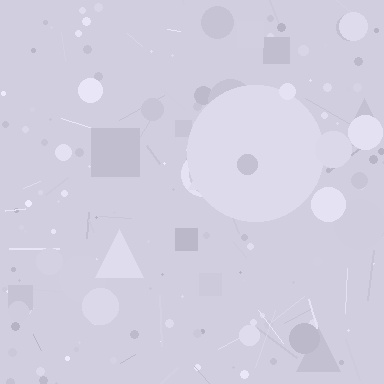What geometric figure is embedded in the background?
A circle is embedded in the background.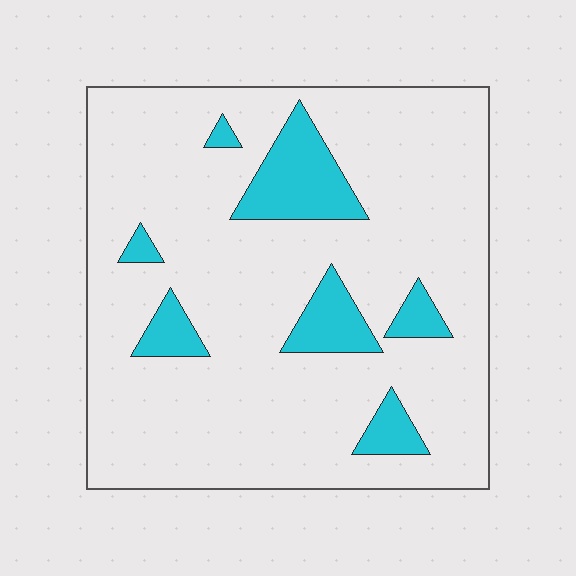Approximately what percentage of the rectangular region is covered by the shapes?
Approximately 15%.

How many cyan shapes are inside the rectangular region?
7.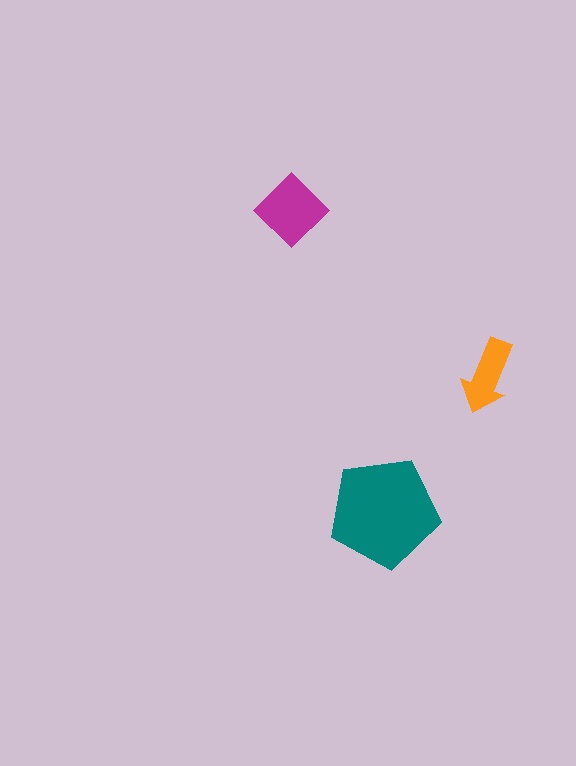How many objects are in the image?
There are 3 objects in the image.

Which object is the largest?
The teal pentagon.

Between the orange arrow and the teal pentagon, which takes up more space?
The teal pentagon.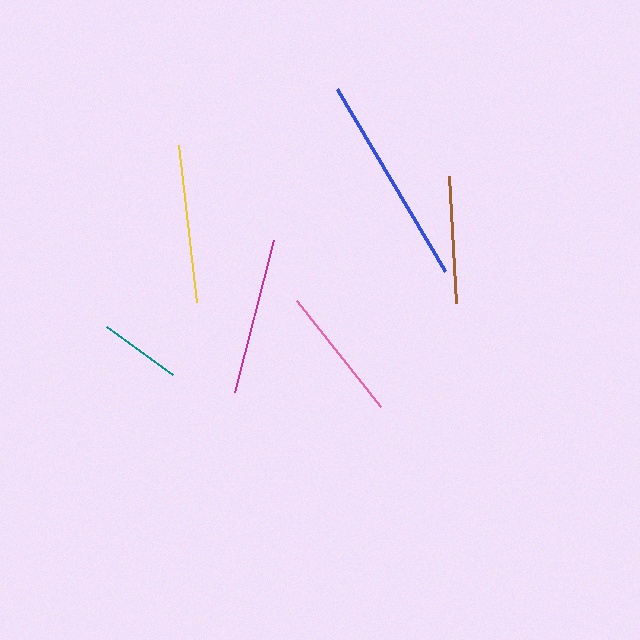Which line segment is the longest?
The blue line is the longest at approximately 211 pixels.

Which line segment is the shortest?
The teal line is the shortest at approximately 82 pixels.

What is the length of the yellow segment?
The yellow segment is approximately 158 pixels long.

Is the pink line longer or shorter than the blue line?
The blue line is longer than the pink line.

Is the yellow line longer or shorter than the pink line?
The yellow line is longer than the pink line.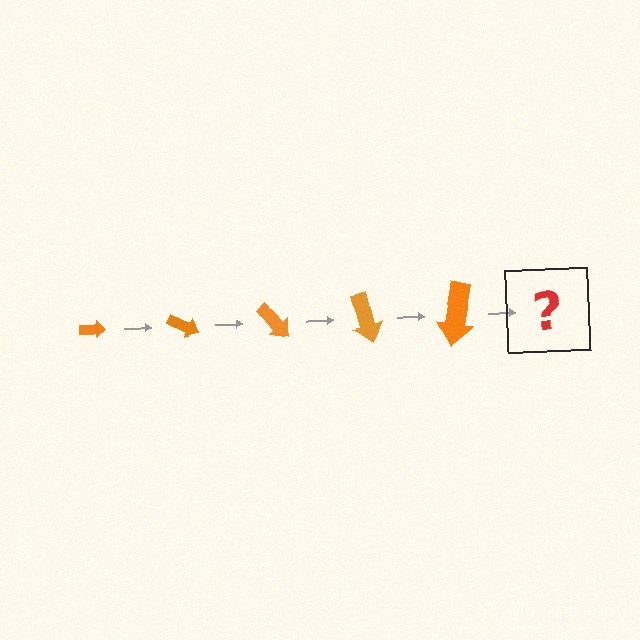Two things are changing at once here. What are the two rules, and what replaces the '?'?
The two rules are that the arrow grows larger each step and it rotates 25 degrees each step. The '?' should be an arrow, larger than the previous one and rotated 125 degrees from the start.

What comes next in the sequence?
The next element should be an arrow, larger than the previous one and rotated 125 degrees from the start.